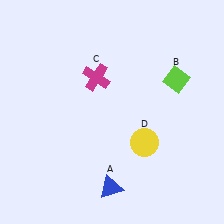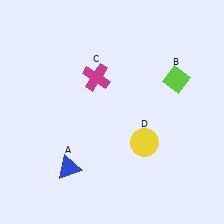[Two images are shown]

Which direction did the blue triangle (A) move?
The blue triangle (A) moved left.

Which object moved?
The blue triangle (A) moved left.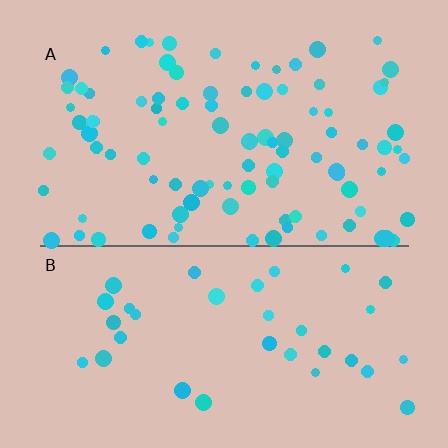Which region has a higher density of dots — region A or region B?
A (the top).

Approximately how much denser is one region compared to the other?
Approximately 2.6× — region A over region B.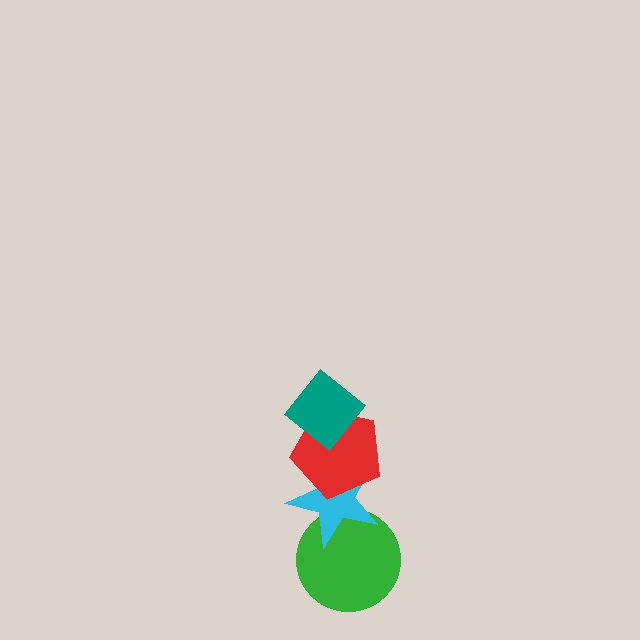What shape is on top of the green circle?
The cyan star is on top of the green circle.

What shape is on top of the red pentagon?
The teal diamond is on top of the red pentagon.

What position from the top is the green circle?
The green circle is 4th from the top.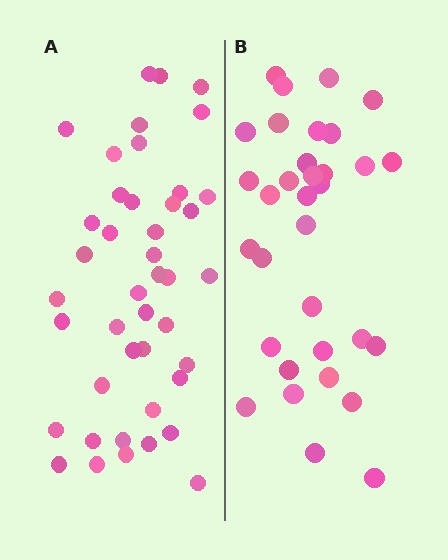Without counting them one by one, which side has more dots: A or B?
Region A (the left region) has more dots.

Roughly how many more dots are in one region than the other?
Region A has roughly 10 or so more dots than region B.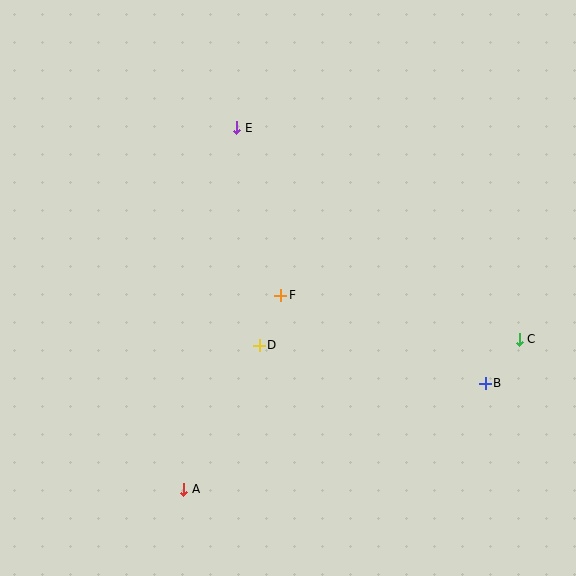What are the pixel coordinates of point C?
Point C is at (519, 339).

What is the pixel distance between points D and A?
The distance between D and A is 162 pixels.